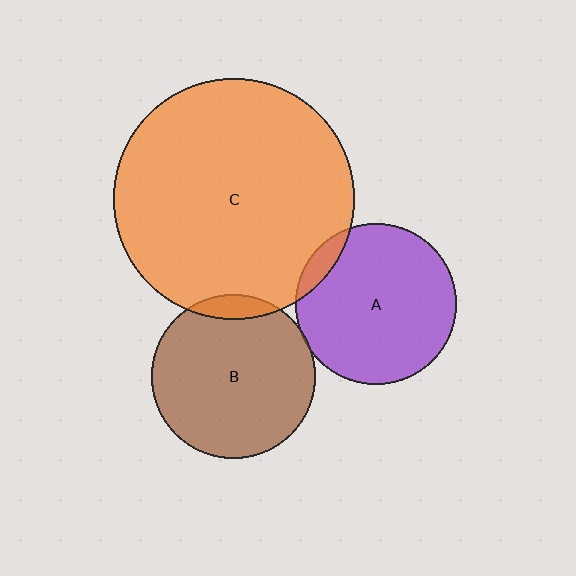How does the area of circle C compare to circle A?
Approximately 2.2 times.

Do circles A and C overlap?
Yes.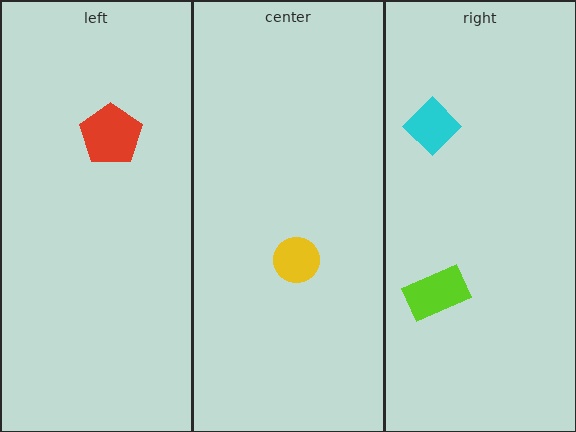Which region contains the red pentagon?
The left region.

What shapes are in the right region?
The cyan diamond, the lime rectangle.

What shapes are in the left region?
The red pentagon.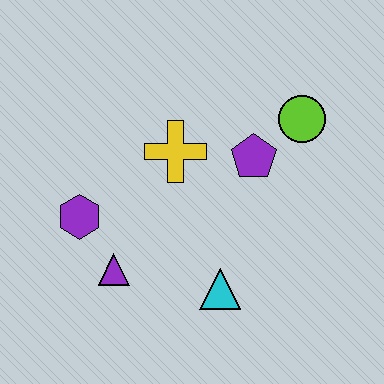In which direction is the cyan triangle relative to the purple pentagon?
The cyan triangle is below the purple pentagon.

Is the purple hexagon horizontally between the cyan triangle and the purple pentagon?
No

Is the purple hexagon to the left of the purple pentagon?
Yes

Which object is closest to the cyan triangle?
The purple triangle is closest to the cyan triangle.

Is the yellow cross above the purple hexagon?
Yes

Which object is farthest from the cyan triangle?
The lime circle is farthest from the cyan triangle.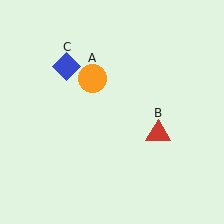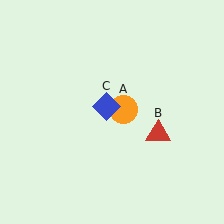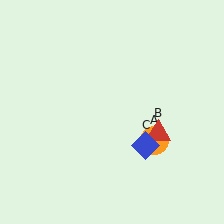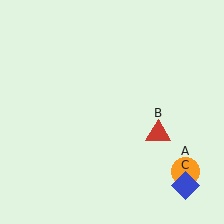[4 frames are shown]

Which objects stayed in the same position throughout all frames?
Red triangle (object B) remained stationary.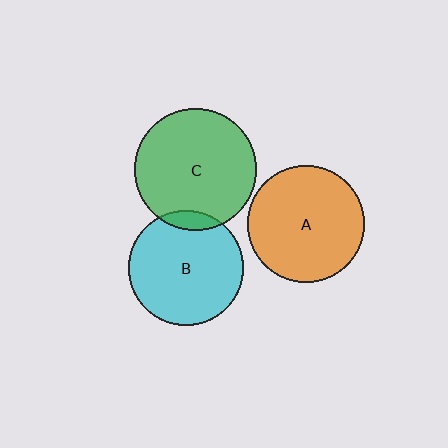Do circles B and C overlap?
Yes.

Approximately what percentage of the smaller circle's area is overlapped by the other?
Approximately 10%.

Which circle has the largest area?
Circle C (green).